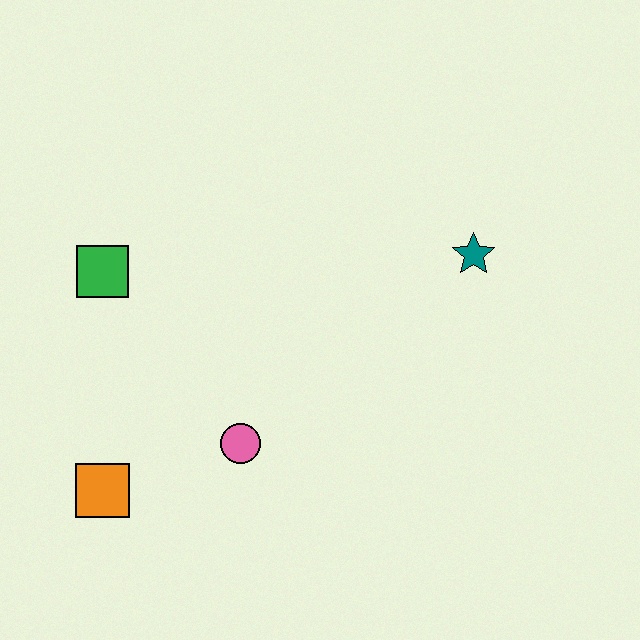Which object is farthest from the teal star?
The orange square is farthest from the teal star.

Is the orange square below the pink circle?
Yes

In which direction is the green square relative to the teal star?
The green square is to the left of the teal star.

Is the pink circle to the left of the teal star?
Yes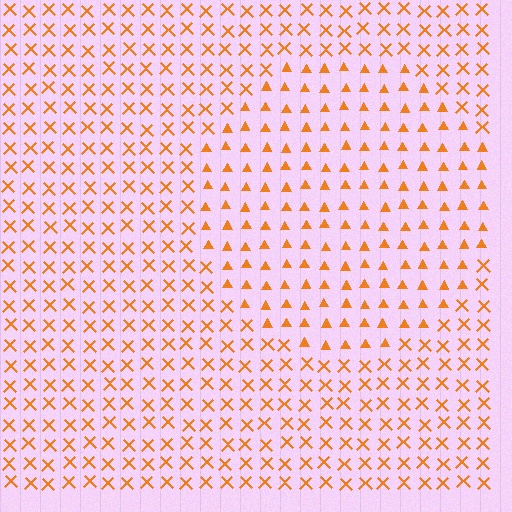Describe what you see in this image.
The image is filled with small orange elements arranged in a uniform grid. A circle-shaped region contains triangles, while the surrounding area contains X marks. The boundary is defined purely by the change in element shape.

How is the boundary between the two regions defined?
The boundary is defined by a change in element shape: triangles inside vs. X marks outside. All elements share the same color and spacing.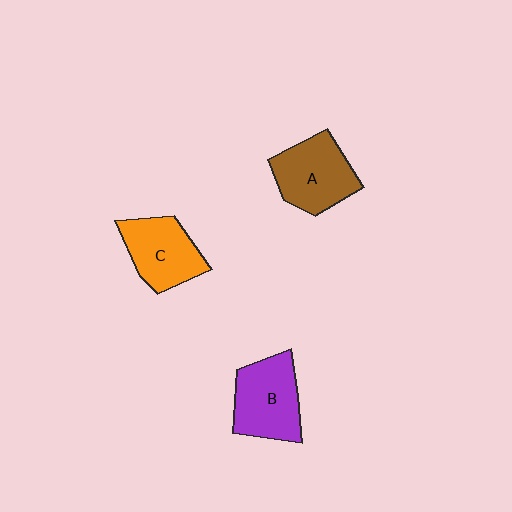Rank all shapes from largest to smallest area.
From largest to smallest: B (purple), A (brown), C (orange).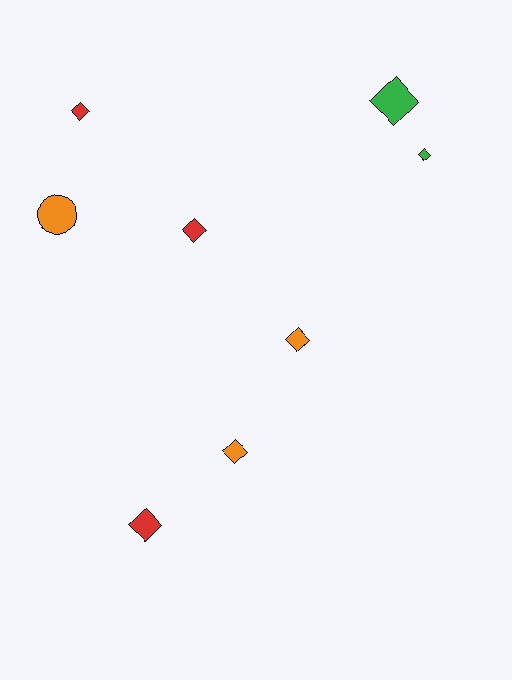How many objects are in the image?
There are 8 objects.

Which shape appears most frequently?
Diamond, with 7 objects.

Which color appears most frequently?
Red, with 3 objects.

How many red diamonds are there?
There are 3 red diamonds.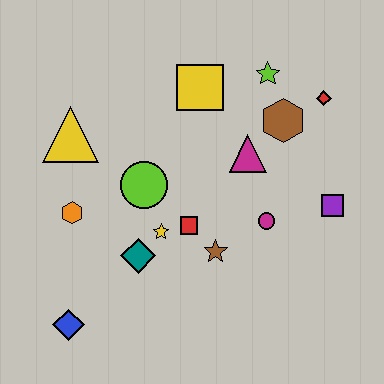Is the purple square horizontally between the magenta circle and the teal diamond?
No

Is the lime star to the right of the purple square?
No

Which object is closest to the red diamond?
The brown hexagon is closest to the red diamond.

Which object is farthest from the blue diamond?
The red diamond is farthest from the blue diamond.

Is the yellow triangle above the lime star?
No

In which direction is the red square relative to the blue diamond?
The red square is to the right of the blue diamond.